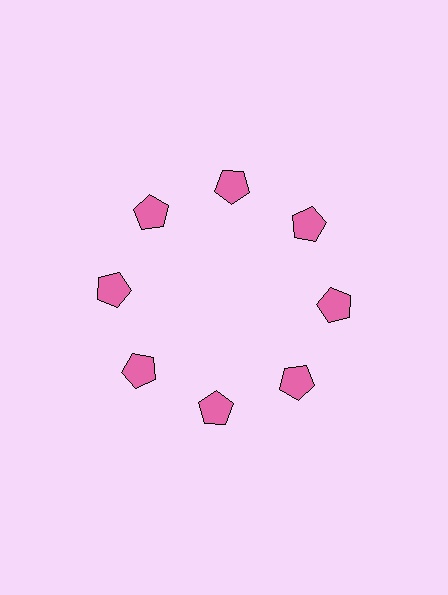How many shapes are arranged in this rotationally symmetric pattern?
There are 8 shapes, arranged in 8 groups of 1.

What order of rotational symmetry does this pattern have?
This pattern has 8-fold rotational symmetry.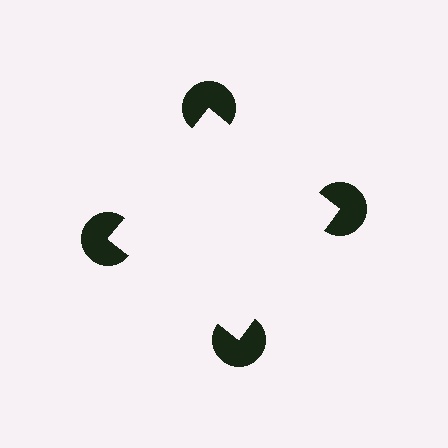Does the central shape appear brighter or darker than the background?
It typically appears slightly brighter than the background, even though no actual brightness change is drawn.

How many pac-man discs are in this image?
There are 4 — one at each vertex of the illusory square.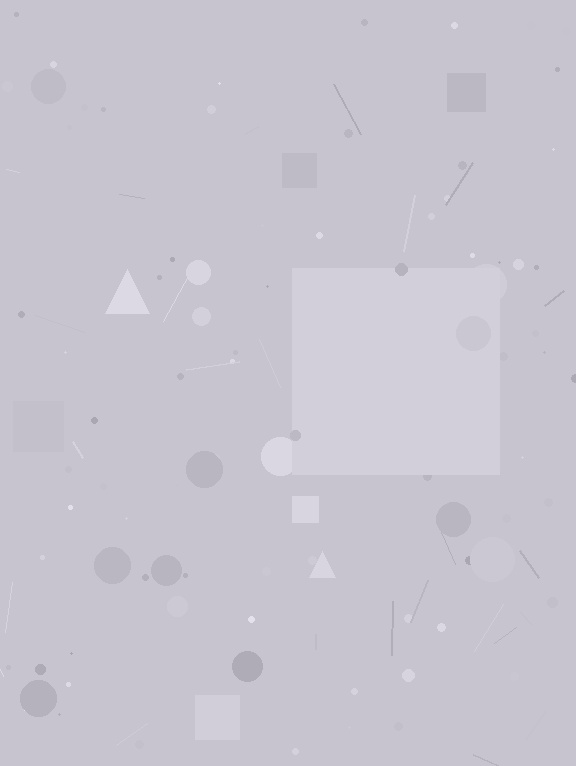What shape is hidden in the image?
A square is hidden in the image.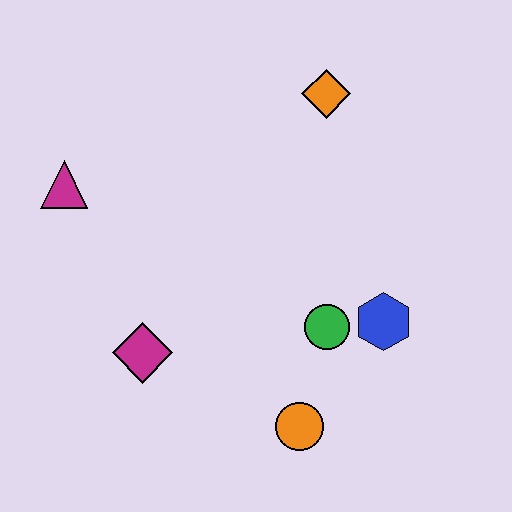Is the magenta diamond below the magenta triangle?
Yes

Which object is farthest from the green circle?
The magenta triangle is farthest from the green circle.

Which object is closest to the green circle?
The blue hexagon is closest to the green circle.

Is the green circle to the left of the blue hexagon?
Yes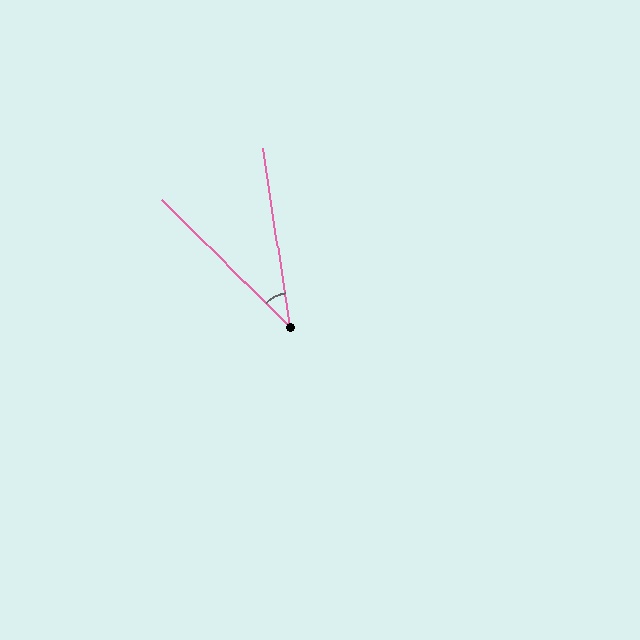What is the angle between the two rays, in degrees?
Approximately 37 degrees.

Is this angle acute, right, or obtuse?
It is acute.